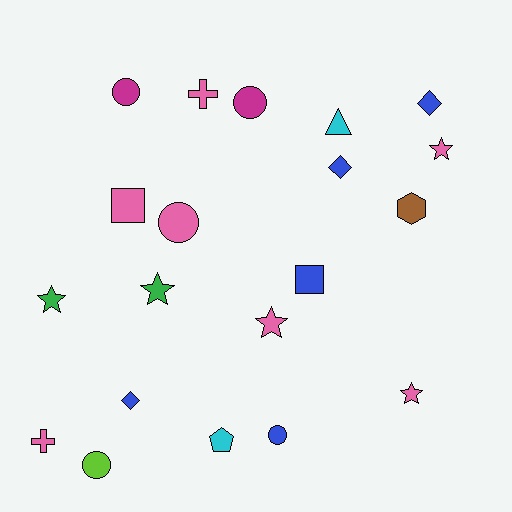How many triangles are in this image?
There is 1 triangle.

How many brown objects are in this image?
There is 1 brown object.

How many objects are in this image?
There are 20 objects.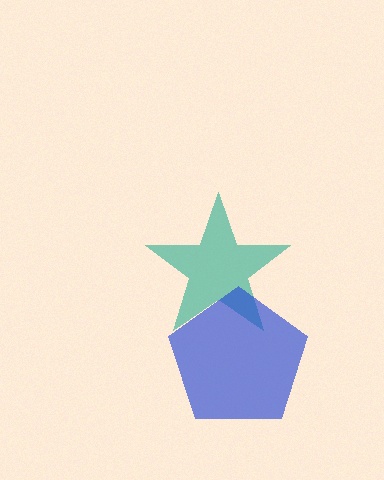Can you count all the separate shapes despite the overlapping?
Yes, there are 2 separate shapes.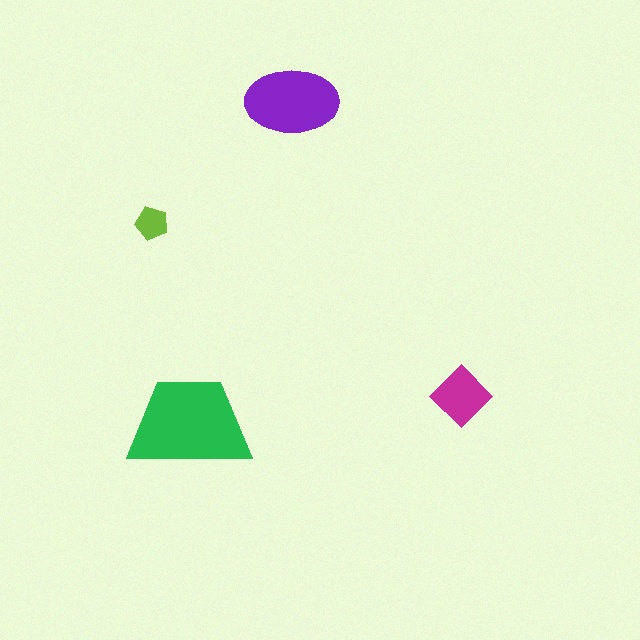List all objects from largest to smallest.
The green trapezoid, the purple ellipse, the magenta diamond, the lime pentagon.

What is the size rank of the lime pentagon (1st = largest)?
4th.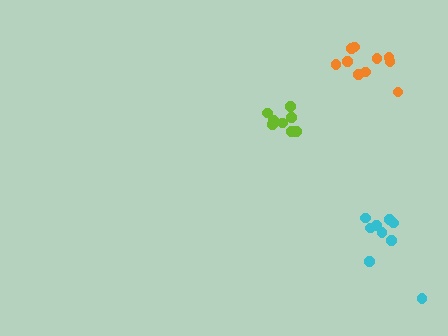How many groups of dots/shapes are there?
There are 3 groups.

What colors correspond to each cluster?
The clusters are colored: cyan, orange, lime.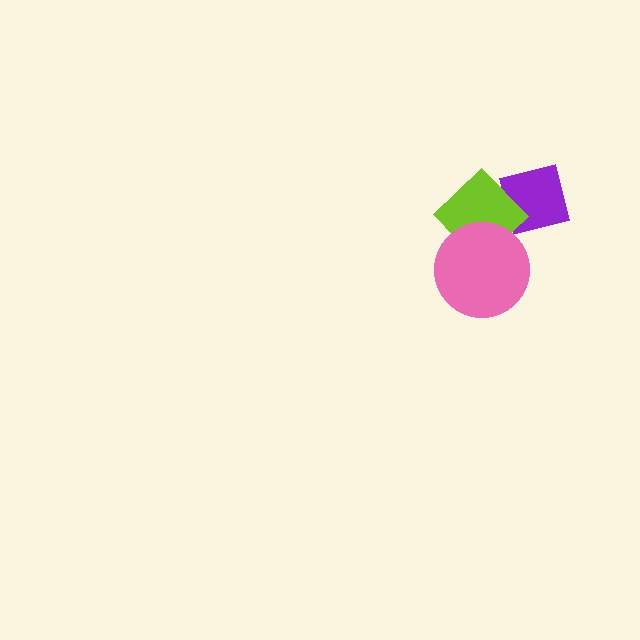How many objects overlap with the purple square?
1 object overlaps with the purple square.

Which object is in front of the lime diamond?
The pink circle is in front of the lime diamond.